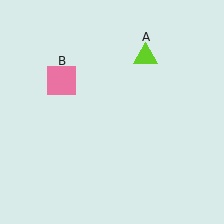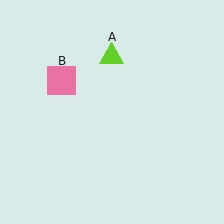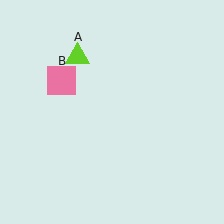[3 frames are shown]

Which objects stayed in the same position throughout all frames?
Pink square (object B) remained stationary.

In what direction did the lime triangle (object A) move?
The lime triangle (object A) moved left.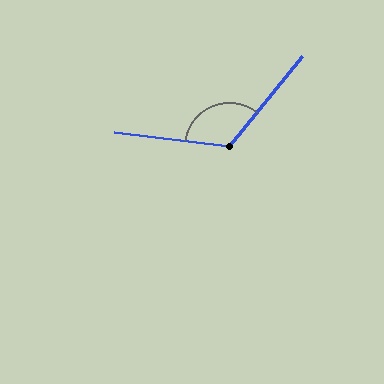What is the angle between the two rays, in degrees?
Approximately 122 degrees.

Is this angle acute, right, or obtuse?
It is obtuse.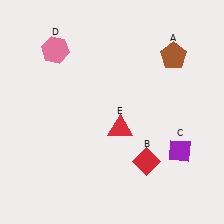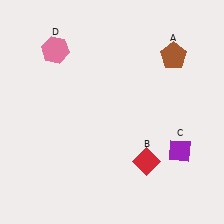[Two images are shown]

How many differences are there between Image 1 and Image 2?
There is 1 difference between the two images.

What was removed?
The red triangle (E) was removed in Image 2.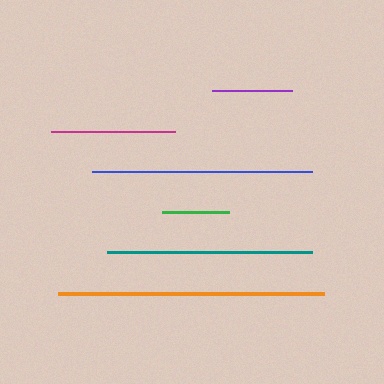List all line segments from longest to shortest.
From longest to shortest: orange, blue, teal, magenta, purple, green.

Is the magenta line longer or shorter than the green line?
The magenta line is longer than the green line.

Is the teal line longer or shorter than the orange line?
The orange line is longer than the teal line.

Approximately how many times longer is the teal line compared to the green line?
The teal line is approximately 3.0 times the length of the green line.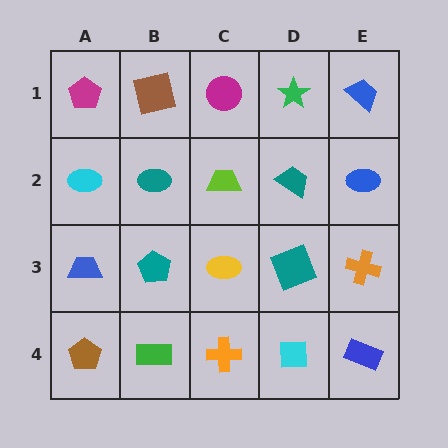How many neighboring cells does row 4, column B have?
3.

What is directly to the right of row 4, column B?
An orange cross.